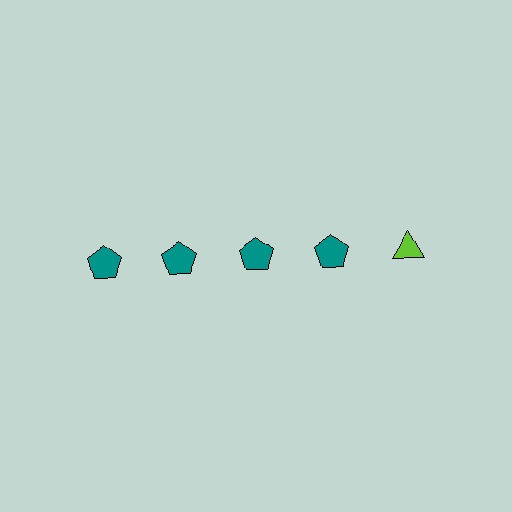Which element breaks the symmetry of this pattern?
The lime triangle in the top row, rightmost column breaks the symmetry. All other shapes are teal pentagons.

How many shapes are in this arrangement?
There are 5 shapes arranged in a grid pattern.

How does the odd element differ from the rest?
It differs in both color (lime instead of teal) and shape (triangle instead of pentagon).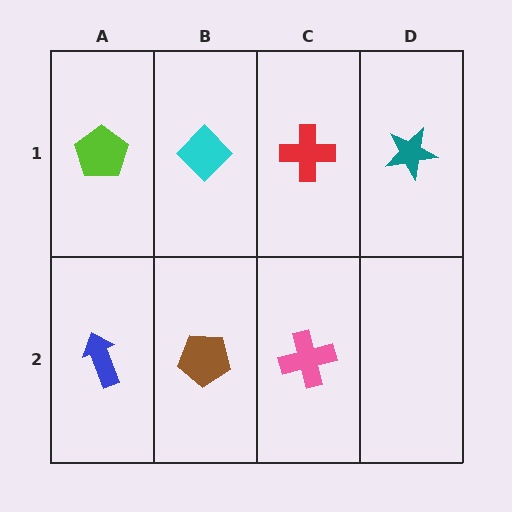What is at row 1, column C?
A red cross.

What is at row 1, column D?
A teal star.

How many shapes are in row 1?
4 shapes.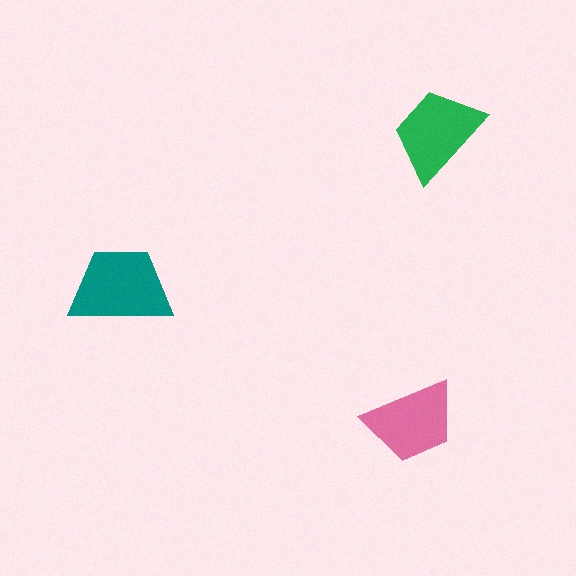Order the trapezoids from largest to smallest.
the teal one, the green one, the pink one.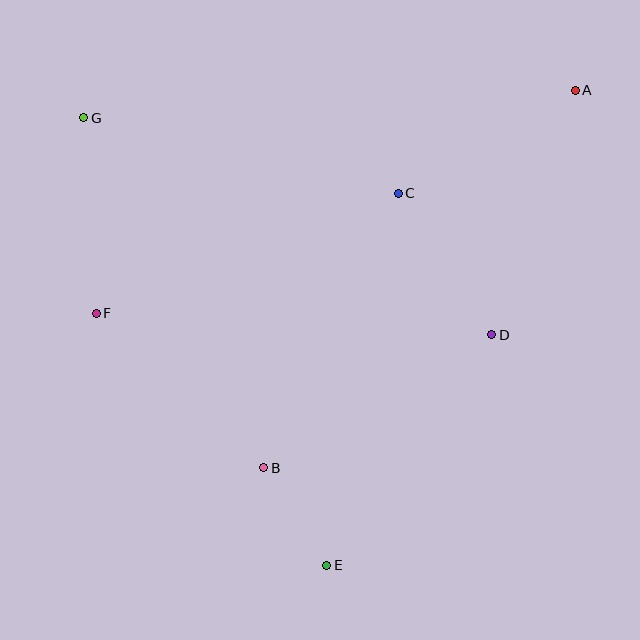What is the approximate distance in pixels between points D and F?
The distance between D and F is approximately 397 pixels.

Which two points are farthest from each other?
Points A and E are farthest from each other.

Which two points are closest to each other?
Points B and E are closest to each other.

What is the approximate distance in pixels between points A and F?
The distance between A and F is approximately 529 pixels.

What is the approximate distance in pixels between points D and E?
The distance between D and E is approximately 284 pixels.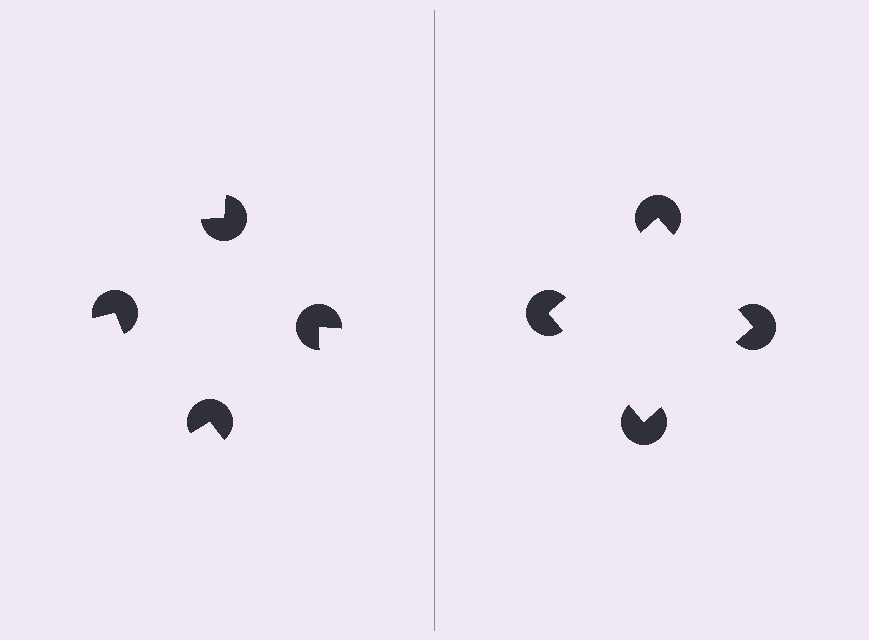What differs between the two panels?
The pac-man discs are positioned identically on both sides; only the wedge orientations differ. On the right they align to a square; on the left they are misaligned.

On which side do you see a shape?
An illusory square appears on the right side. On the left side the wedge cuts are rotated, so no coherent shape forms.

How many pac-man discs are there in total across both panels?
8 — 4 on each side.